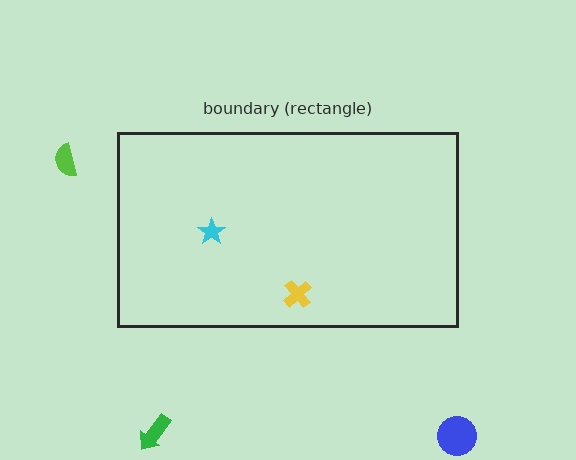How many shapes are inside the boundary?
2 inside, 3 outside.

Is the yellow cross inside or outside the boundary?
Inside.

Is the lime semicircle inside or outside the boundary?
Outside.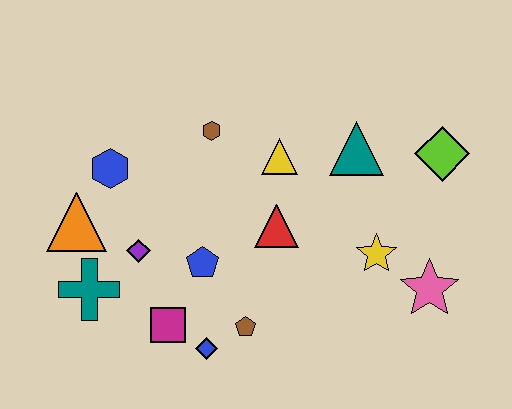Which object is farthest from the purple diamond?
The lime diamond is farthest from the purple diamond.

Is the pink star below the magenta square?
No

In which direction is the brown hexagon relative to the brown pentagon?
The brown hexagon is above the brown pentagon.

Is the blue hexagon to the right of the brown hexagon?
No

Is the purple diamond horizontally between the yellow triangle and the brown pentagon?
No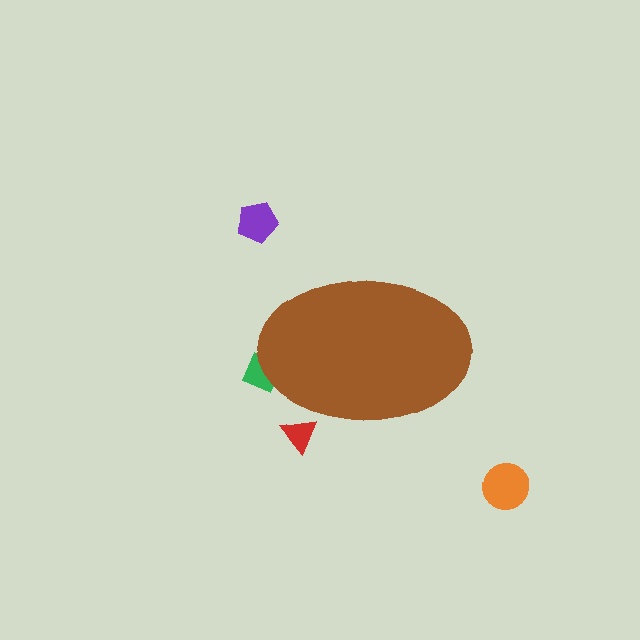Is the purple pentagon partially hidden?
No, the purple pentagon is fully visible.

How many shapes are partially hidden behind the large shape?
2 shapes are partially hidden.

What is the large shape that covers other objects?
A brown ellipse.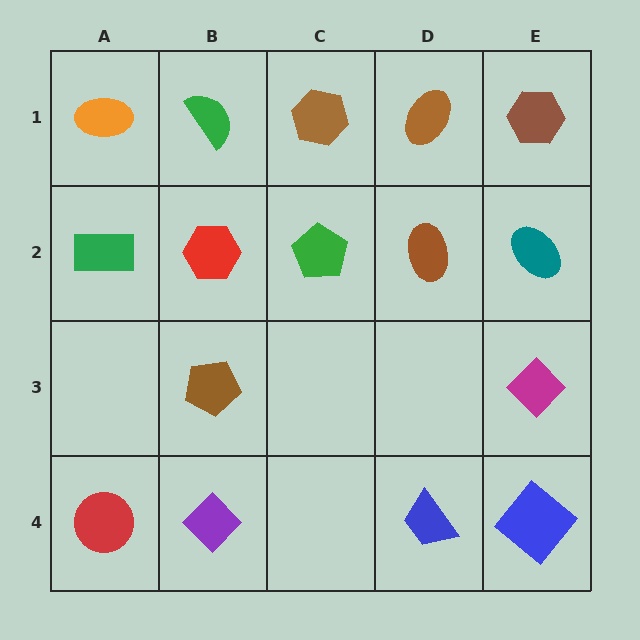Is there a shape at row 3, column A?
No, that cell is empty.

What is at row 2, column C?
A green pentagon.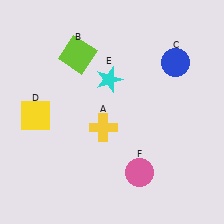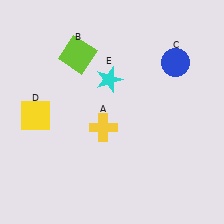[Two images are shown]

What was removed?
The pink circle (F) was removed in Image 2.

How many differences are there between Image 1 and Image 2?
There is 1 difference between the two images.